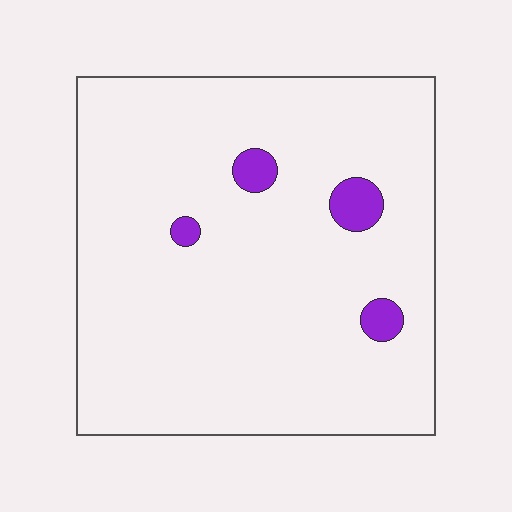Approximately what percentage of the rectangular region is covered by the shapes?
Approximately 5%.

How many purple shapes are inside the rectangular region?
4.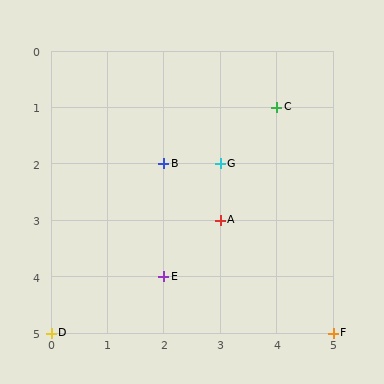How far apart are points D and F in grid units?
Points D and F are 5 columns apart.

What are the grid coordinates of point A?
Point A is at grid coordinates (3, 3).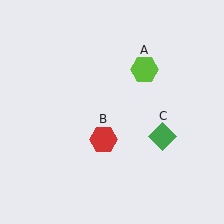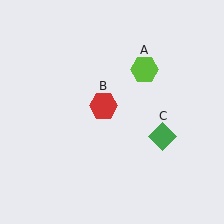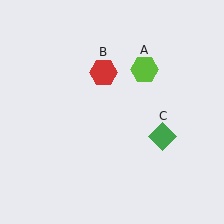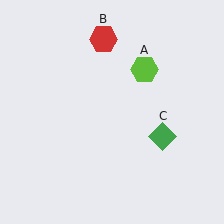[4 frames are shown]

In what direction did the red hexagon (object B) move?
The red hexagon (object B) moved up.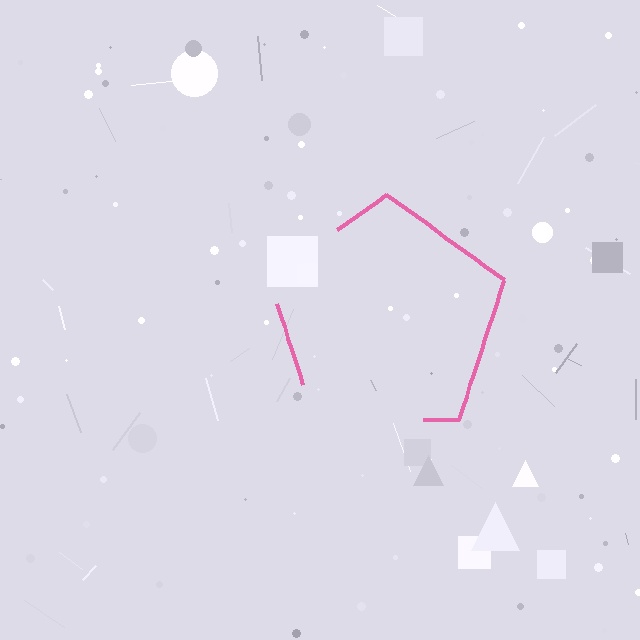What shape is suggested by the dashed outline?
The dashed outline suggests a pentagon.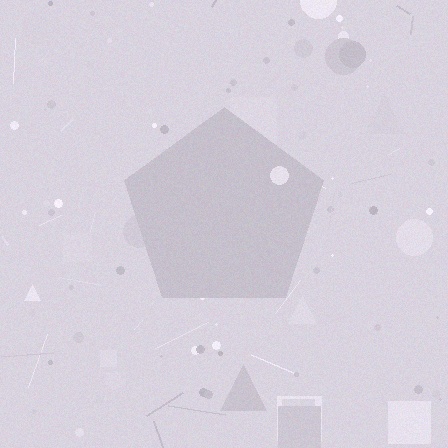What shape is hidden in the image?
A pentagon is hidden in the image.